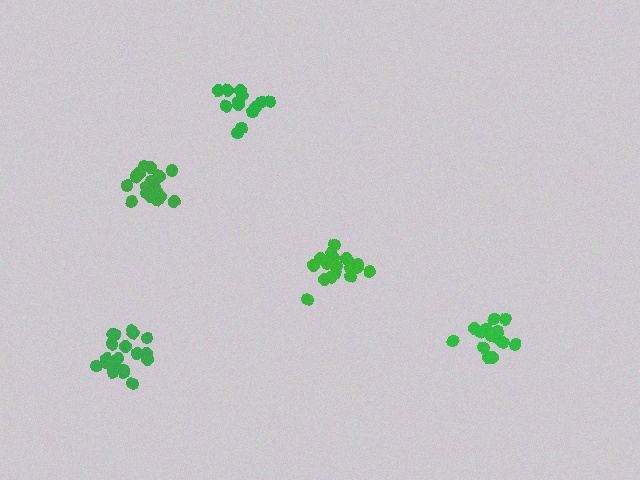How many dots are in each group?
Group 1: 20 dots, Group 2: 20 dots, Group 3: 20 dots, Group 4: 14 dots, Group 5: 15 dots (89 total).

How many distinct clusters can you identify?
There are 5 distinct clusters.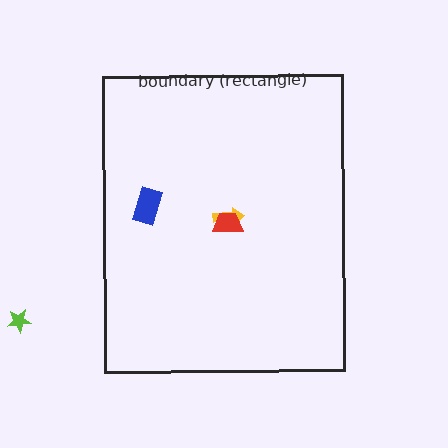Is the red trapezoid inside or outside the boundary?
Inside.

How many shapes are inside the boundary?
3 inside, 1 outside.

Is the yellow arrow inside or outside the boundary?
Inside.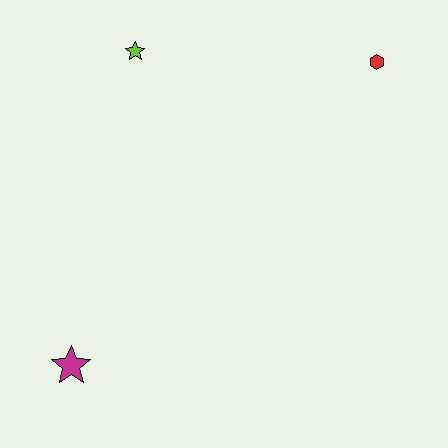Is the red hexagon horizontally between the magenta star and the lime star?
No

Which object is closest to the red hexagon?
The lime star is closest to the red hexagon.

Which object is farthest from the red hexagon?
The magenta star is farthest from the red hexagon.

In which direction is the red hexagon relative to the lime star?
The red hexagon is to the right of the lime star.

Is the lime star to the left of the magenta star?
No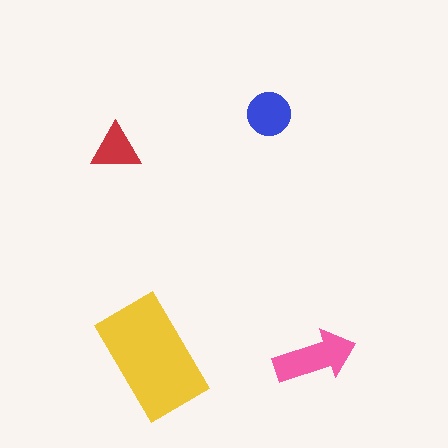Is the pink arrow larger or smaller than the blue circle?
Larger.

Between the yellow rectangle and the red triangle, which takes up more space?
The yellow rectangle.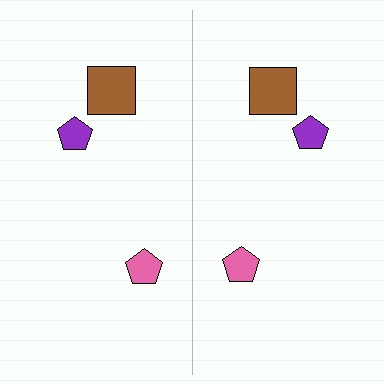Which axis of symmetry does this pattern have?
The pattern has a vertical axis of symmetry running through the center of the image.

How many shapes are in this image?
There are 6 shapes in this image.